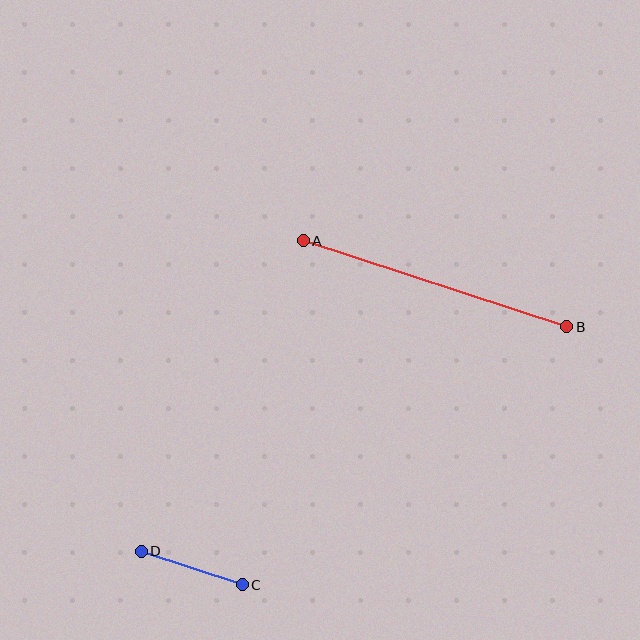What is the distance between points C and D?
The distance is approximately 107 pixels.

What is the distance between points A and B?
The distance is approximately 277 pixels.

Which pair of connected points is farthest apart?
Points A and B are farthest apart.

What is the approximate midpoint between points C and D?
The midpoint is at approximately (192, 568) pixels.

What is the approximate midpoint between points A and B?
The midpoint is at approximately (435, 284) pixels.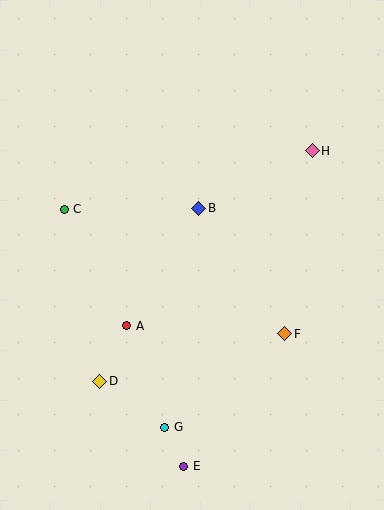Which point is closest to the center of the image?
Point B at (199, 208) is closest to the center.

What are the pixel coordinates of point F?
Point F is at (285, 334).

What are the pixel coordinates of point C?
Point C is at (64, 209).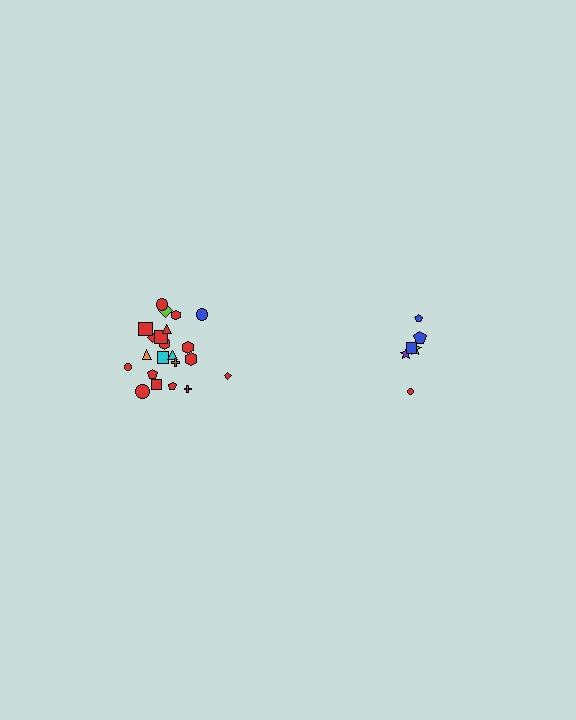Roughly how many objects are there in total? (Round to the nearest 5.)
Roughly 30 objects in total.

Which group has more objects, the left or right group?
The left group.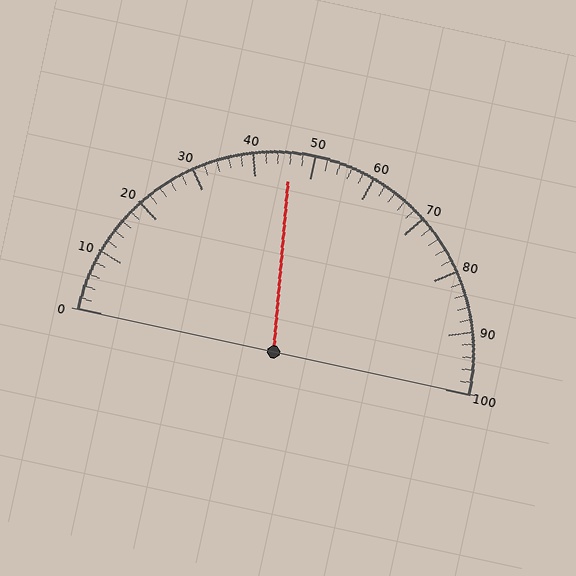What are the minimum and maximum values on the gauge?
The gauge ranges from 0 to 100.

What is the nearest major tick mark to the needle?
The nearest major tick mark is 50.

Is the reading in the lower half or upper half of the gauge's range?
The reading is in the lower half of the range (0 to 100).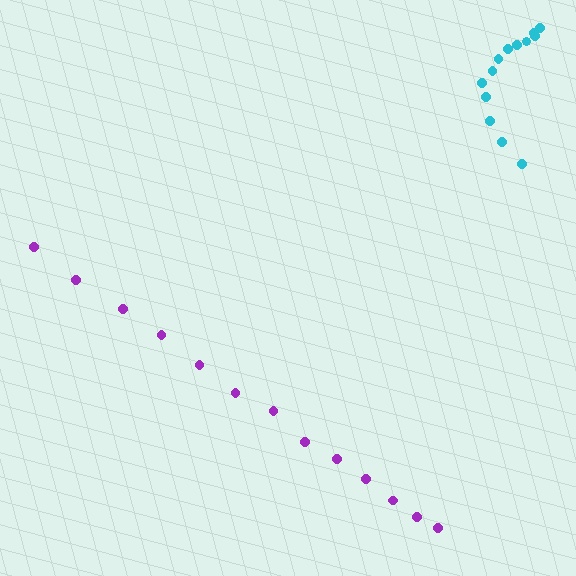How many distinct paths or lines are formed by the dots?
There are 2 distinct paths.